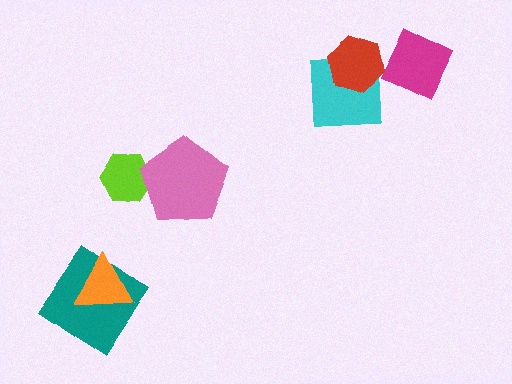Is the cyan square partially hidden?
Yes, it is partially covered by another shape.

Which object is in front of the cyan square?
The red hexagon is in front of the cyan square.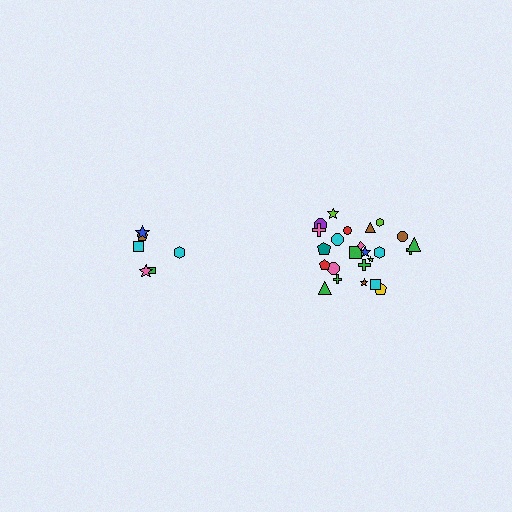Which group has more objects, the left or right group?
The right group.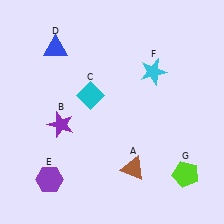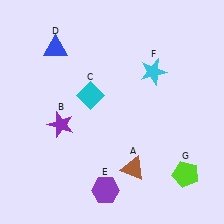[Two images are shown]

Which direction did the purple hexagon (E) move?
The purple hexagon (E) moved right.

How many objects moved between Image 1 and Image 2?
1 object moved between the two images.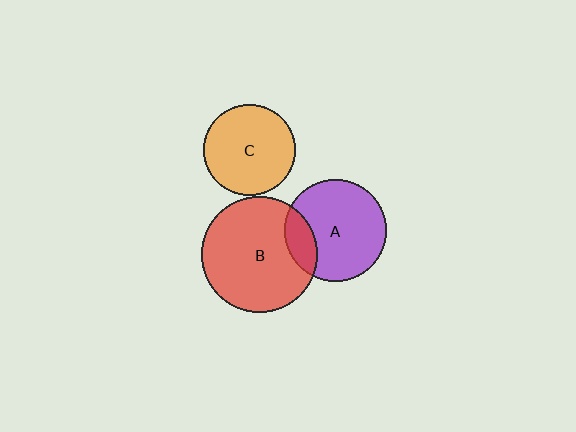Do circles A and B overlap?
Yes.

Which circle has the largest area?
Circle B (red).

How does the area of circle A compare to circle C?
Approximately 1.3 times.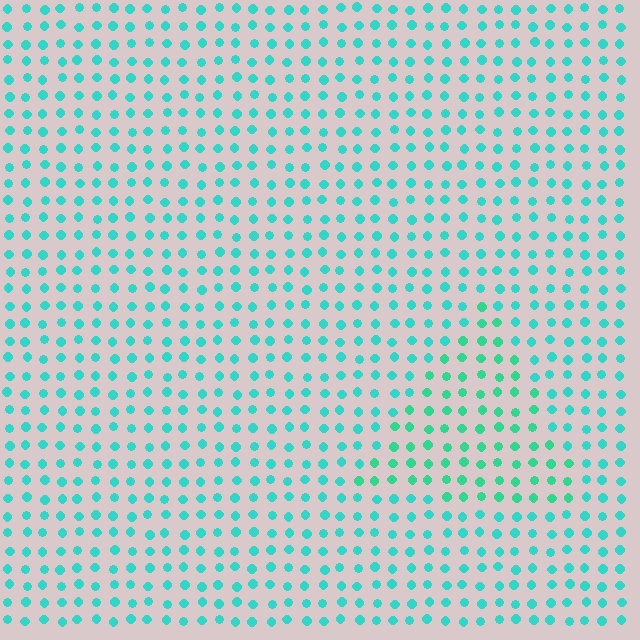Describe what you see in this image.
The image is filled with small cyan elements in a uniform arrangement. A triangle-shaped region is visible where the elements are tinted to a slightly different hue, forming a subtle color boundary.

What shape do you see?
I see a triangle.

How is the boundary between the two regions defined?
The boundary is defined purely by a slight shift in hue (about 21 degrees). Spacing, size, and orientation are identical on both sides.